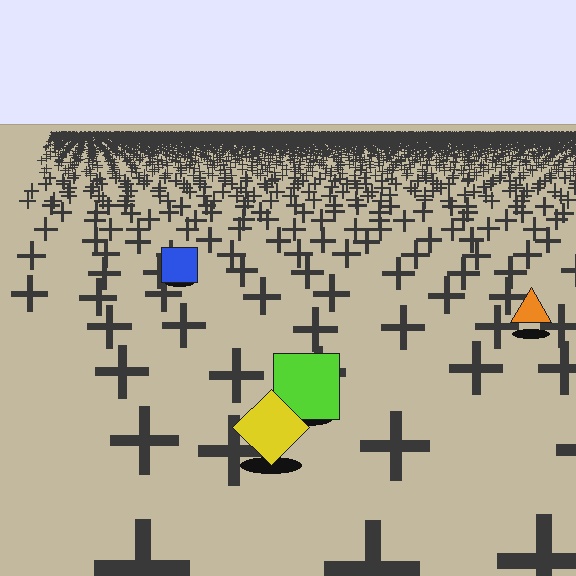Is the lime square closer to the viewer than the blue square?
Yes. The lime square is closer — you can tell from the texture gradient: the ground texture is coarser near it.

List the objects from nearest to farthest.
From nearest to farthest: the yellow diamond, the lime square, the orange triangle, the blue square.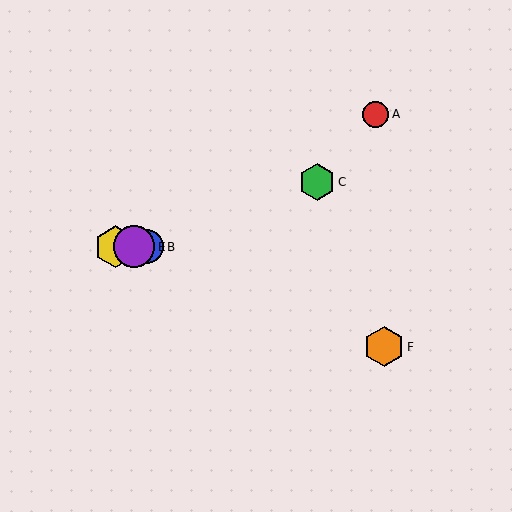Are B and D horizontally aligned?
Yes, both are at y≈247.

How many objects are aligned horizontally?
3 objects (B, D, E) are aligned horizontally.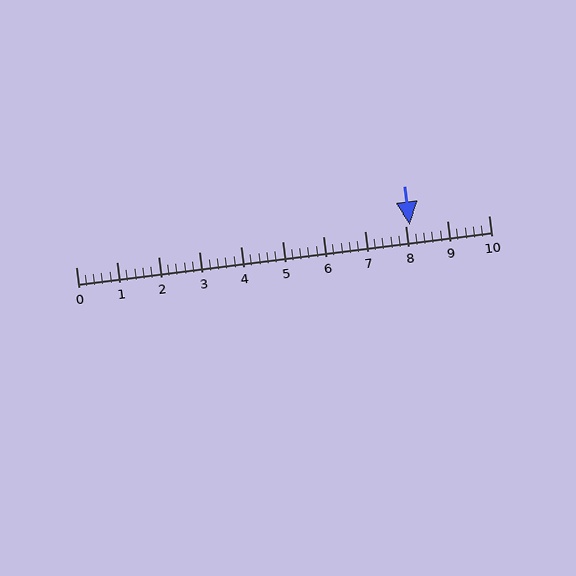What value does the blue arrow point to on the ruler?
The blue arrow points to approximately 8.1.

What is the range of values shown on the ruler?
The ruler shows values from 0 to 10.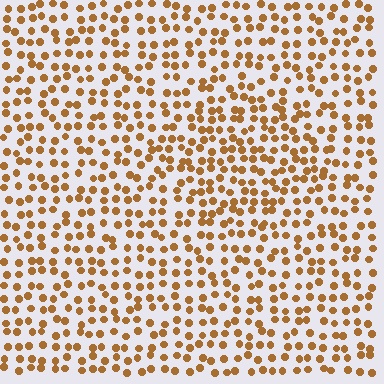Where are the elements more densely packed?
The elements are more densely packed inside the diamond boundary.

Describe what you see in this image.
The image contains small brown elements arranged at two different densities. A diamond-shaped region is visible where the elements are more densely packed than the surrounding area.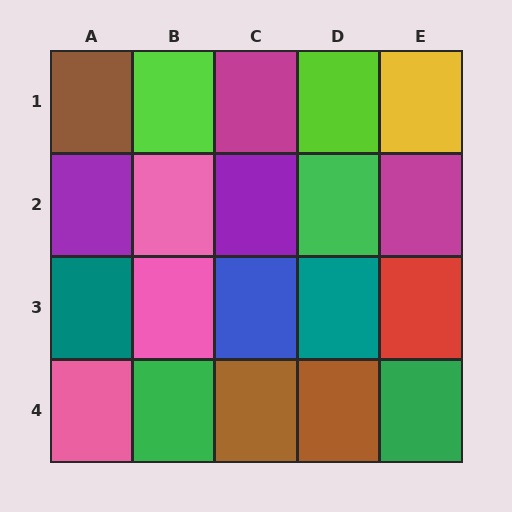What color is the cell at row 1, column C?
Magenta.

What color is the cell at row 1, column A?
Brown.